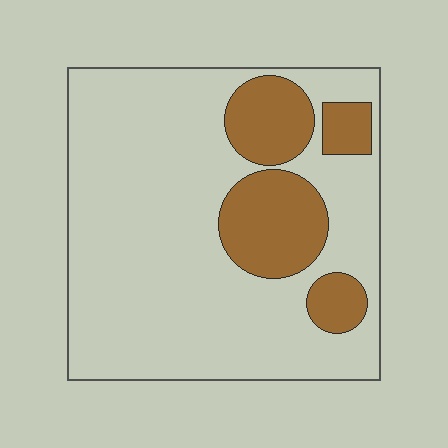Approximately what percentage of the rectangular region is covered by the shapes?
Approximately 20%.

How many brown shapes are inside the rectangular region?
4.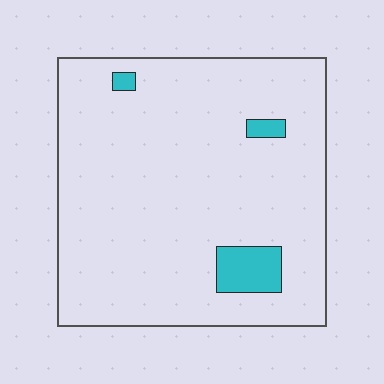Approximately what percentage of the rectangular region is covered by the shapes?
Approximately 5%.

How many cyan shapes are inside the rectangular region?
3.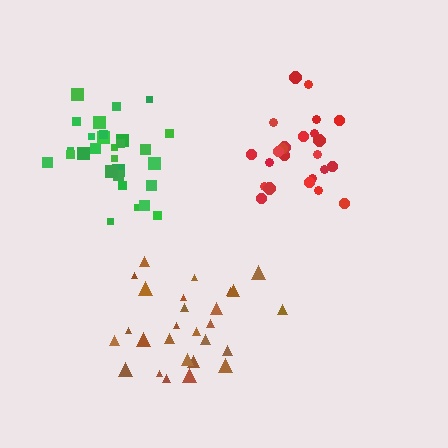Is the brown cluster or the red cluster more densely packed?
Red.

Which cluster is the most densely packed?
Green.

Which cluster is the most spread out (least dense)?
Brown.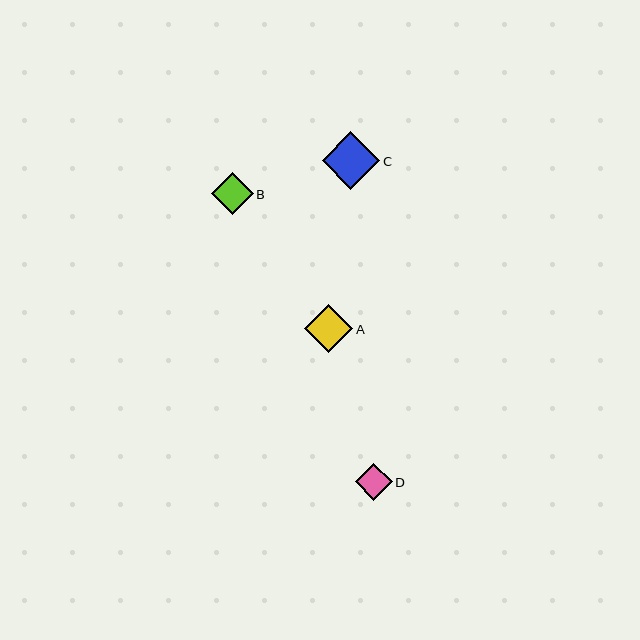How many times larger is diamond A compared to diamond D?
Diamond A is approximately 1.3 times the size of diamond D.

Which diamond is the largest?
Diamond C is the largest with a size of approximately 58 pixels.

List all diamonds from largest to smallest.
From largest to smallest: C, A, B, D.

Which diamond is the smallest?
Diamond D is the smallest with a size of approximately 37 pixels.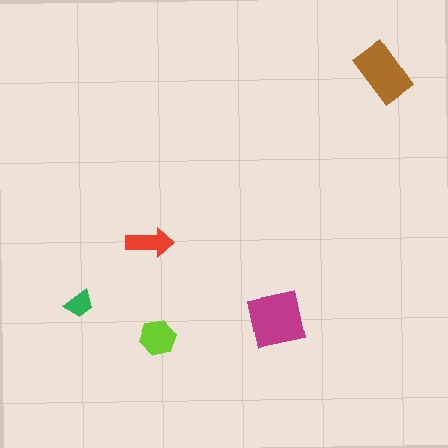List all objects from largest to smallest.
The magenta square, the brown rectangle, the lime hexagon, the red arrow, the green trapezoid.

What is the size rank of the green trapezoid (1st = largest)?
5th.